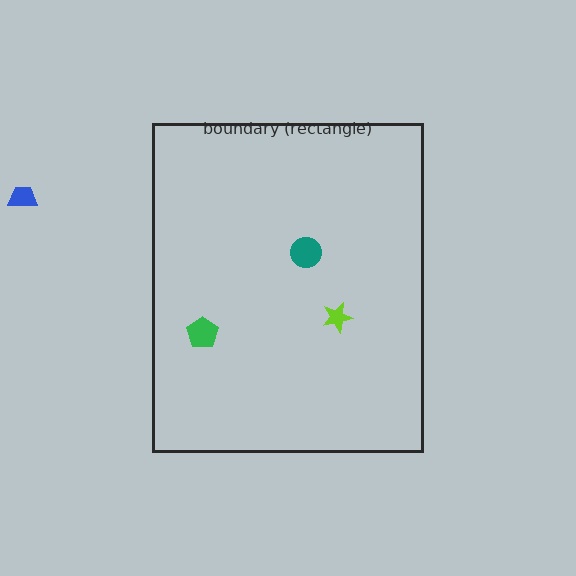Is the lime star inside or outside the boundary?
Inside.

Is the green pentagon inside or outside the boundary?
Inside.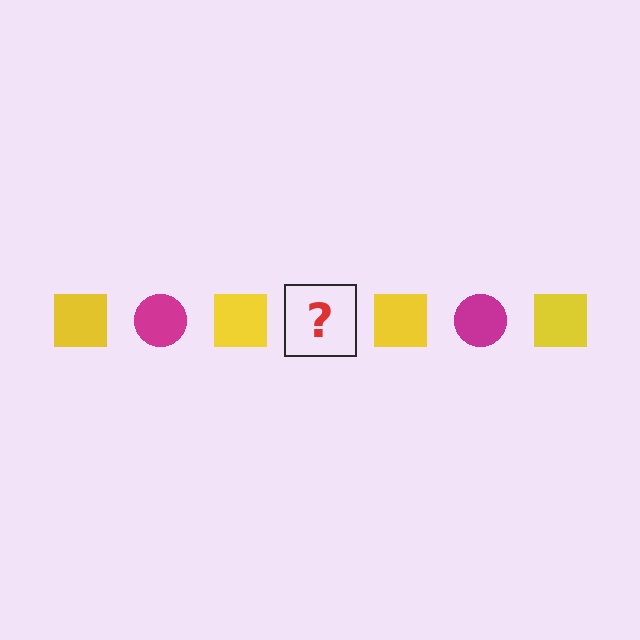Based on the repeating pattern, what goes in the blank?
The blank should be a magenta circle.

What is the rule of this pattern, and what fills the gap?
The rule is that the pattern alternates between yellow square and magenta circle. The gap should be filled with a magenta circle.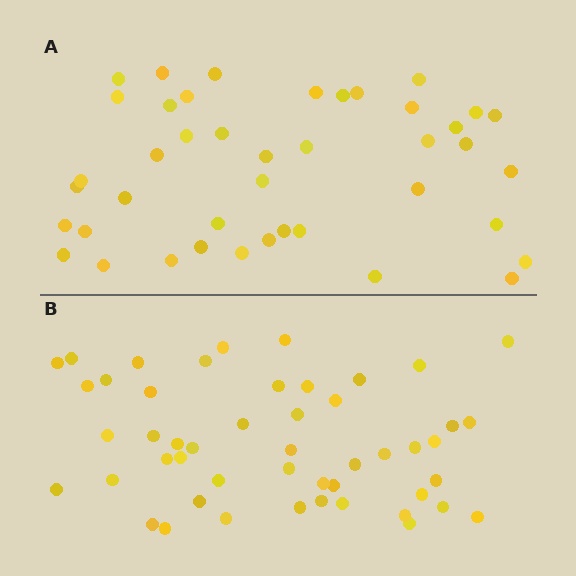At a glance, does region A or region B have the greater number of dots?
Region B (the bottom region) has more dots.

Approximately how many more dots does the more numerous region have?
Region B has roughly 8 or so more dots than region A.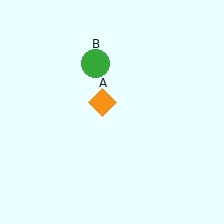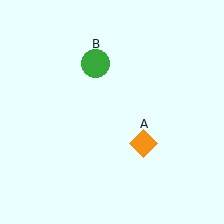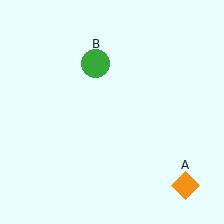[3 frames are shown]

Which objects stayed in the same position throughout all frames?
Green circle (object B) remained stationary.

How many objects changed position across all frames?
1 object changed position: orange diamond (object A).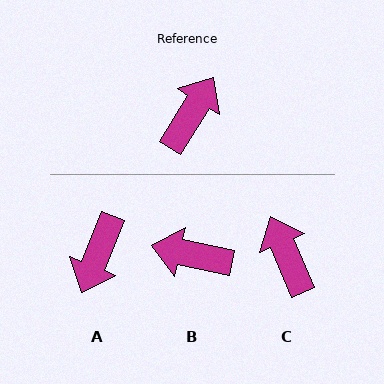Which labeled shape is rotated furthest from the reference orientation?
A, about 170 degrees away.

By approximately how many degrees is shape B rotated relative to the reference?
Approximately 110 degrees counter-clockwise.